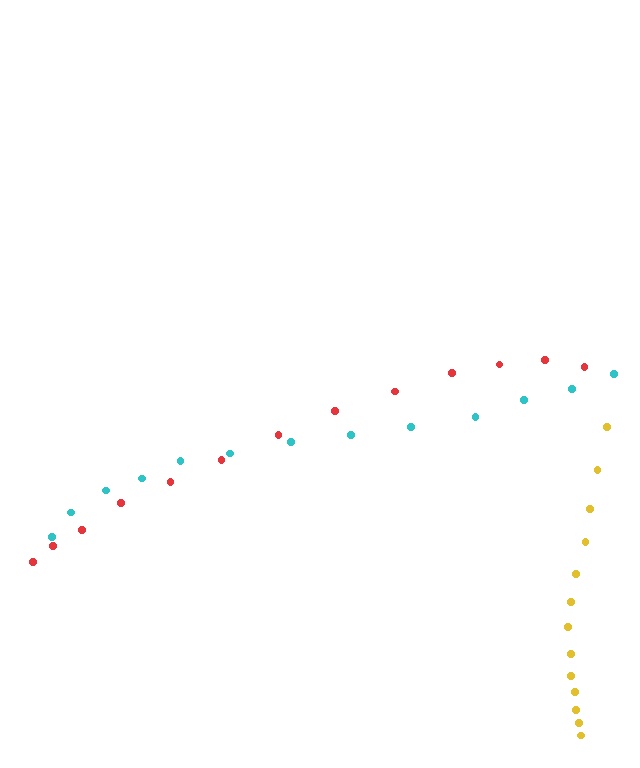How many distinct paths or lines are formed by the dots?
There are 3 distinct paths.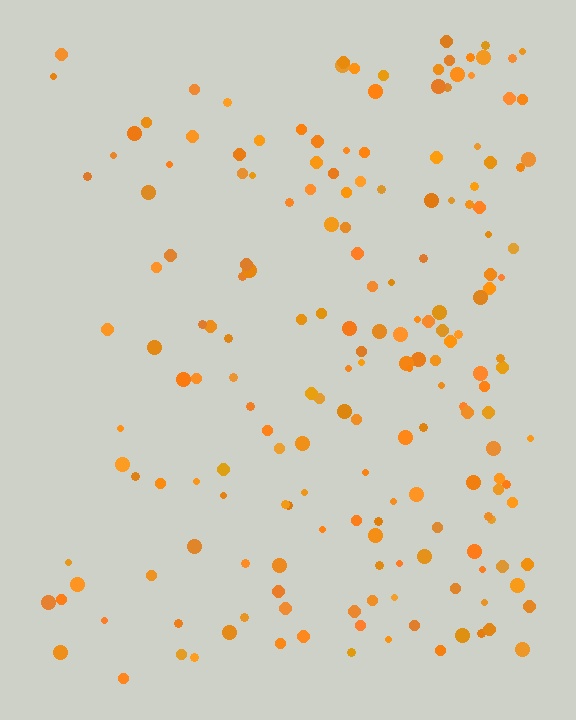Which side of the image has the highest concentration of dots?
The right.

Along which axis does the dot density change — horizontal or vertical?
Horizontal.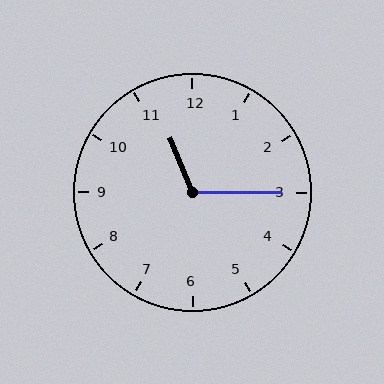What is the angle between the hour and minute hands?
Approximately 112 degrees.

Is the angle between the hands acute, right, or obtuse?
It is obtuse.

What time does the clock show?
11:15.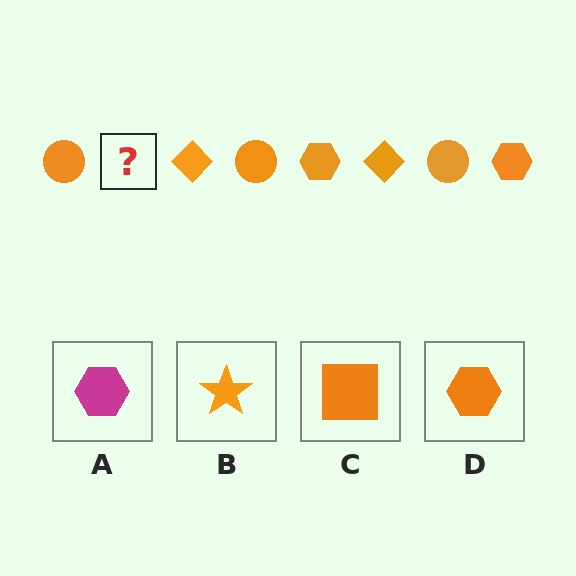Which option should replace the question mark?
Option D.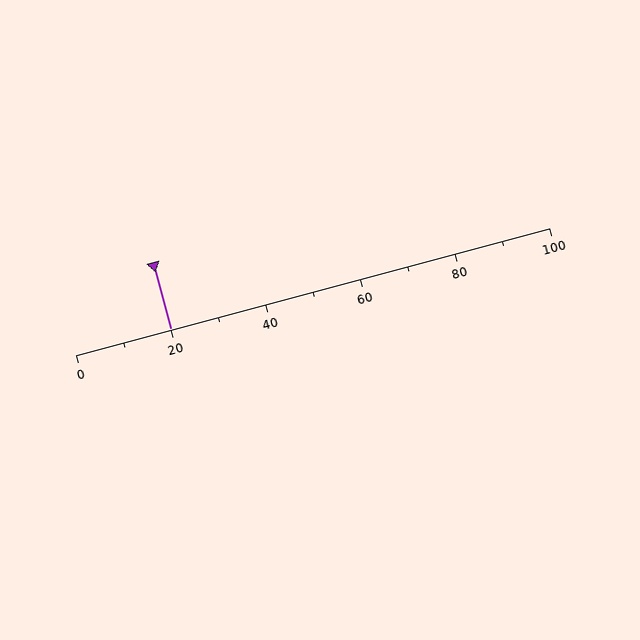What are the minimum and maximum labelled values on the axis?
The axis runs from 0 to 100.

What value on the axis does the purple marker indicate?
The marker indicates approximately 20.